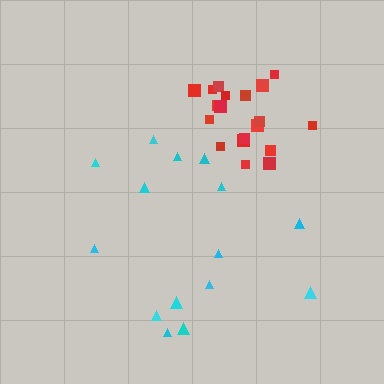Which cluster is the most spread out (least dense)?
Cyan.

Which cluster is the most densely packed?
Red.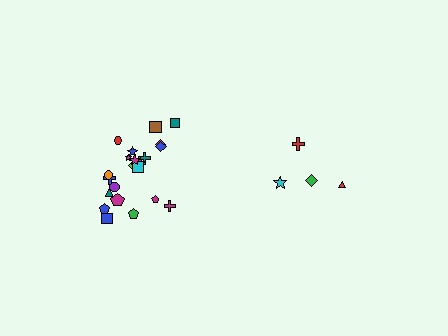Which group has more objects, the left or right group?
The left group.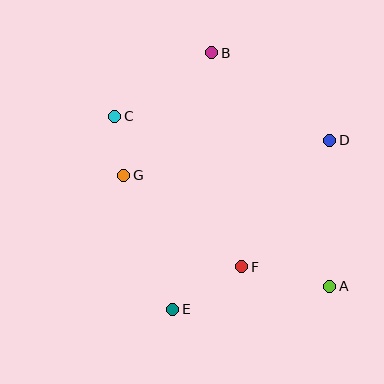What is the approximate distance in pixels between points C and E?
The distance between C and E is approximately 202 pixels.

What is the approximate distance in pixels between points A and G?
The distance between A and G is approximately 234 pixels.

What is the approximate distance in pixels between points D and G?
The distance between D and G is approximately 209 pixels.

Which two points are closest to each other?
Points C and G are closest to each other.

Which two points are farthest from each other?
Points A and C are farthest from each other.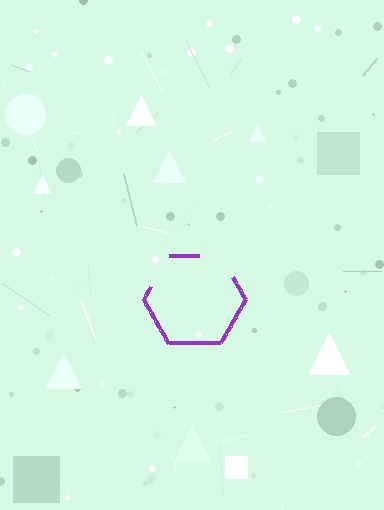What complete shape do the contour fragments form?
The contour fragments form a hexagon.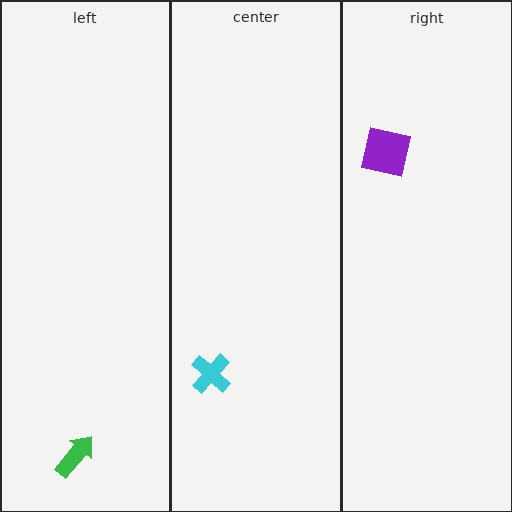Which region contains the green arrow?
The left region.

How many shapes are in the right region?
1.